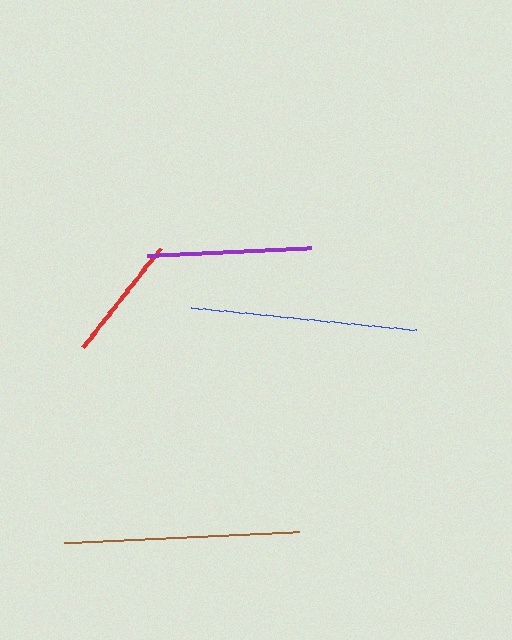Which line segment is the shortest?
The red line is the shortest at approximately 126 pixels.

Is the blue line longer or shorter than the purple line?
The blue line is longer than the purple line.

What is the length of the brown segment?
The brown segment is approximately 235 pixels long.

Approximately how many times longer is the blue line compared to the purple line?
The blue line is approximately 1.4 times the length of the purple line.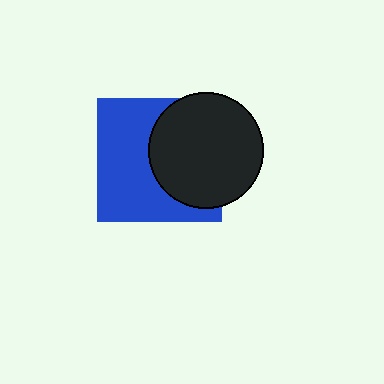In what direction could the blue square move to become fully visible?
The blue square could move left. That would shift it out from behind the black circle entirely.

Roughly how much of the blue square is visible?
About half of it is visible (roughly 55%).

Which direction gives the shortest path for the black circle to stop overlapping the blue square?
Moving right gives the shortest separation.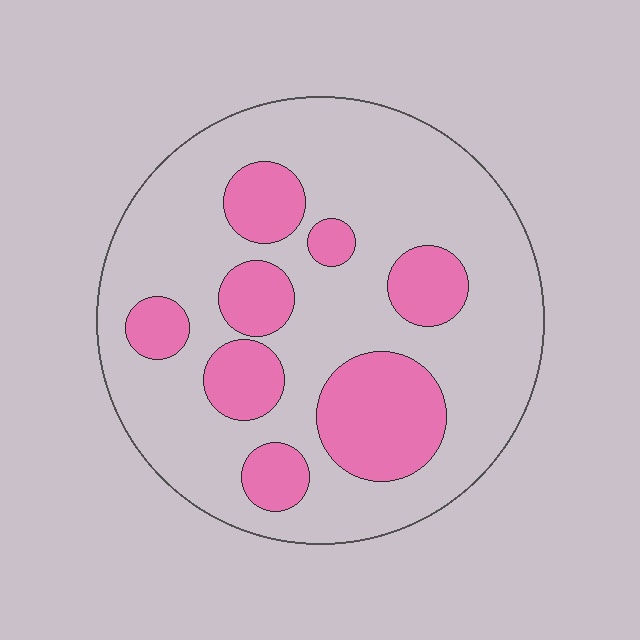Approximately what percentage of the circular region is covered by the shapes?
Approximately 25%.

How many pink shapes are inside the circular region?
8.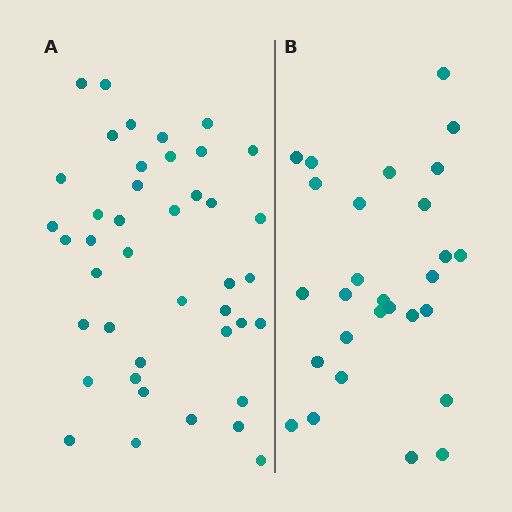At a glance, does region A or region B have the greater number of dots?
Region A (the left region) has more dots.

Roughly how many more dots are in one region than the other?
Region A has approximately 15 more dots than region B.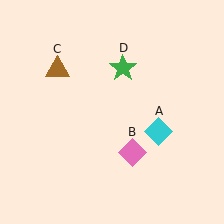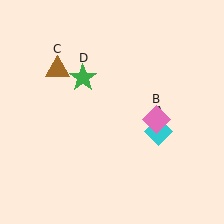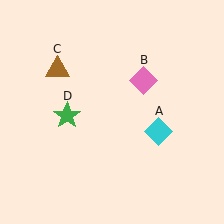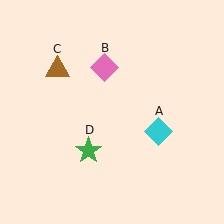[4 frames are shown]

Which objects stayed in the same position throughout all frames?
Cyan diamond (object A) and brown triangle (object C) remained stationary.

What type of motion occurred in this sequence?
The pink diamond (object B), green star (object D) rotated counterclockwise around the center of the scene.